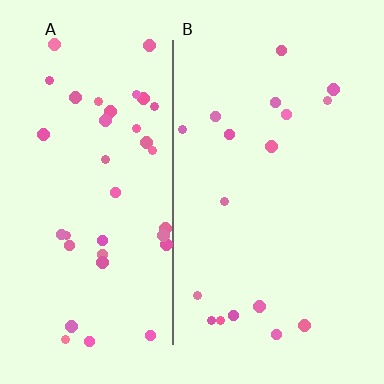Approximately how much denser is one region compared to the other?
Approximately 2.2× — region A over region B.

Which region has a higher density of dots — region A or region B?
A (the left).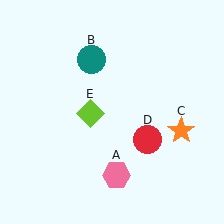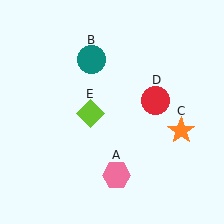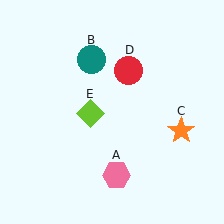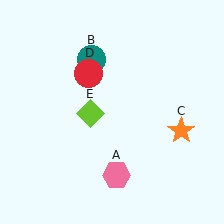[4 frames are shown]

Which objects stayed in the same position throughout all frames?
Pink hexagon (object A) and teal circle (object B) and orange star (object C) and lime diamond (object E) remained stationary.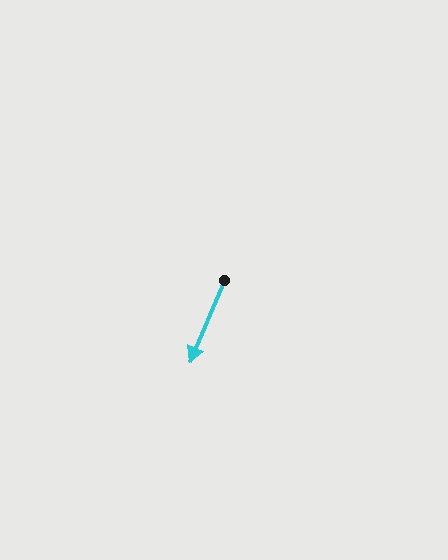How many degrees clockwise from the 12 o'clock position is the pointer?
Approximately 203 degrees.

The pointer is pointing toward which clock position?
Roughly 7 o'clock.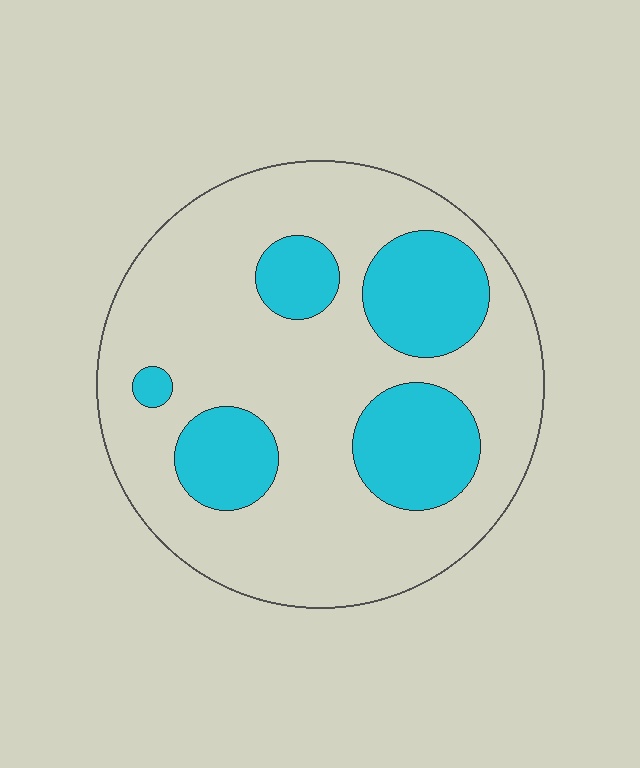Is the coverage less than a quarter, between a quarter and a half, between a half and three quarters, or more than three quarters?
Between a quarter and a half.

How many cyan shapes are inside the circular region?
5.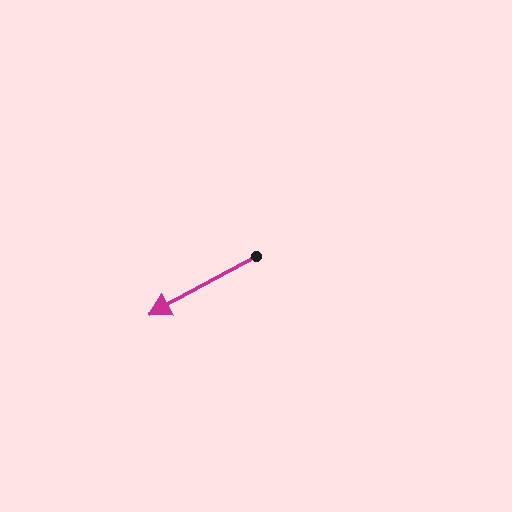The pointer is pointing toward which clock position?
Roughly 8 o'clock.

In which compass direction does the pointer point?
Southwest.